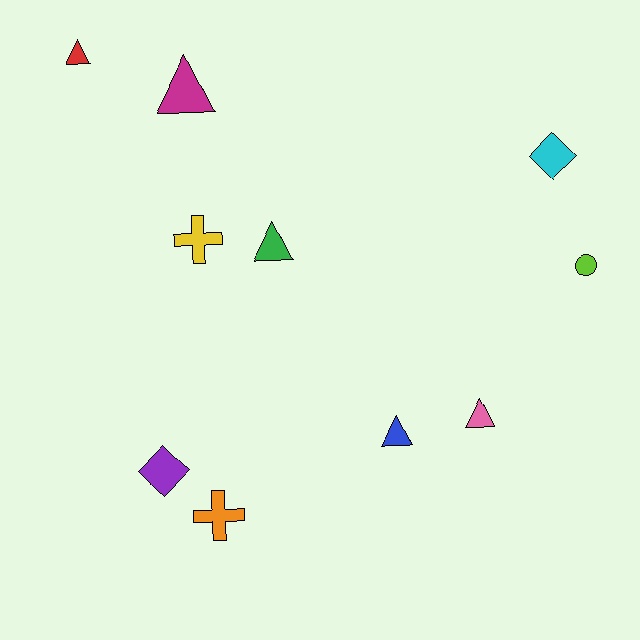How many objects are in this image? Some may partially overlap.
There are 10 objects.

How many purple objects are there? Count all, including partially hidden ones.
There is 1 purple object.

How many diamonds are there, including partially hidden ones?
There are 2 diamonds.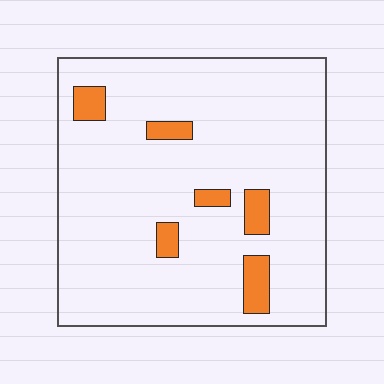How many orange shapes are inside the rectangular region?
6.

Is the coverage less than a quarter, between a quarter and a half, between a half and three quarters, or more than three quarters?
Less than a quarter.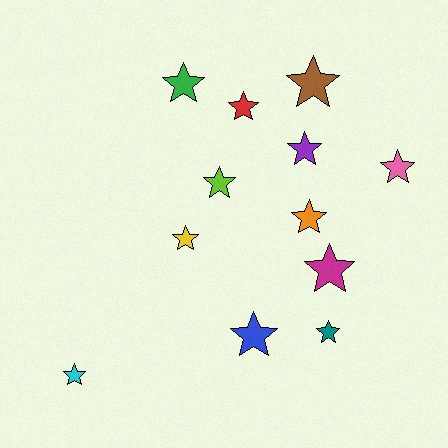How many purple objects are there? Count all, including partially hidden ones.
There is 1 purple object.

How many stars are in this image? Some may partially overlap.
There are 12 stars.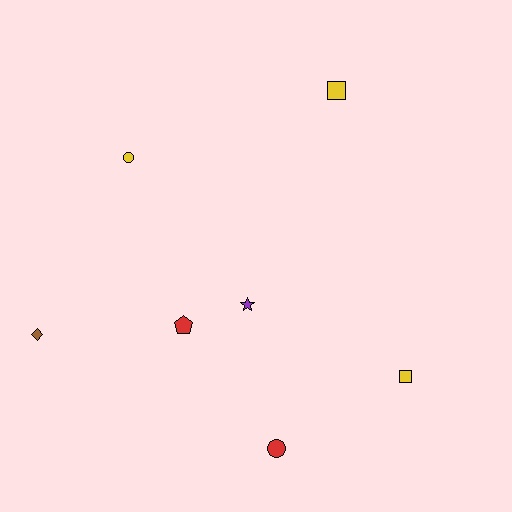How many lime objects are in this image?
There are no lime objects.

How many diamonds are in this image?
There is 1 diamond.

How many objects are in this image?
There are 7 objects.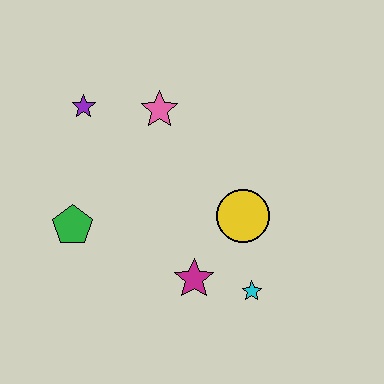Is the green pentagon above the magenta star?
Yes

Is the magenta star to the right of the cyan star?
No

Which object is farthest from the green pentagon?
The cyan star is farthest from the green pentagon.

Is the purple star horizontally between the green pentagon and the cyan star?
Yes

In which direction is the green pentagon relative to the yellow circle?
The green pentagon is to the left of the yellow circle.